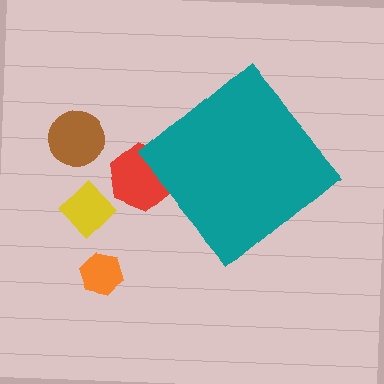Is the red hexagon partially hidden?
Yes, the red hexagon is partially hidden behind the teal diamond.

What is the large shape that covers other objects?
A teal diamond.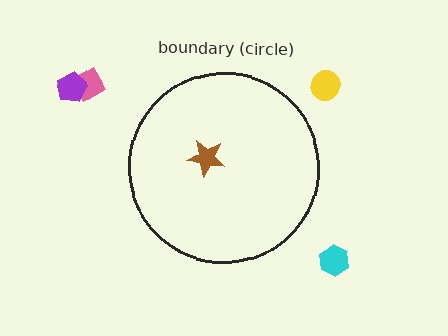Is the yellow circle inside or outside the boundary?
Outside.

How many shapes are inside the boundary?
1 inside, 4 outside.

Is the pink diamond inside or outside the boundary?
Outside.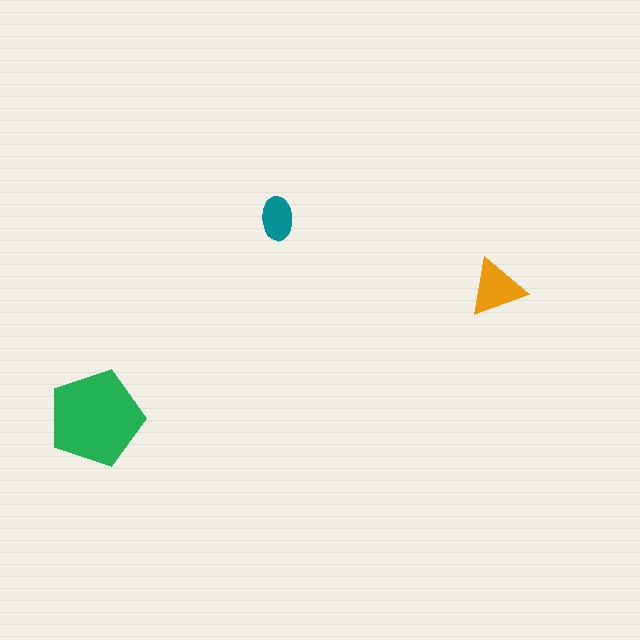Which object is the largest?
The green pentagon.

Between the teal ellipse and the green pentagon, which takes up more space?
The green pentagon.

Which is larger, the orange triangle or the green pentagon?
The green pentagon.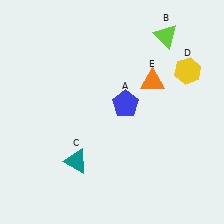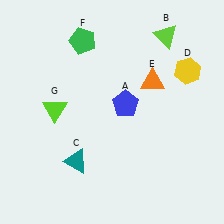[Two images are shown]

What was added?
A green pentagon (F), a lime triangle (G) were added in Image 2.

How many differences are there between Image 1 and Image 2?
There are 2 differences between the two images.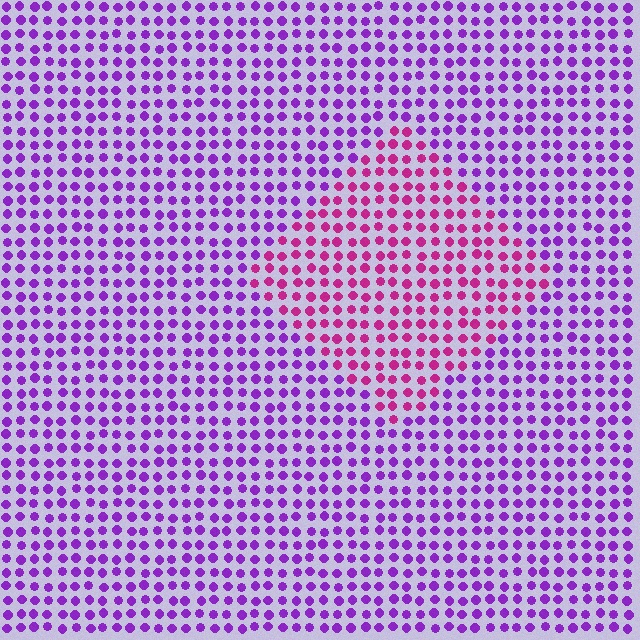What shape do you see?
I see a diamond.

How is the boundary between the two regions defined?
The boundary is defined purely by a slight shift in hue (about 41 degrees). Spacing, size, and orientation are identical on both sides.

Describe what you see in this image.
The image is filled with small purple elements in a uniform arrangement. A diamond-shaped region is visible where the elements are tinted to a slightly different hue, forming a subtle color boundary.